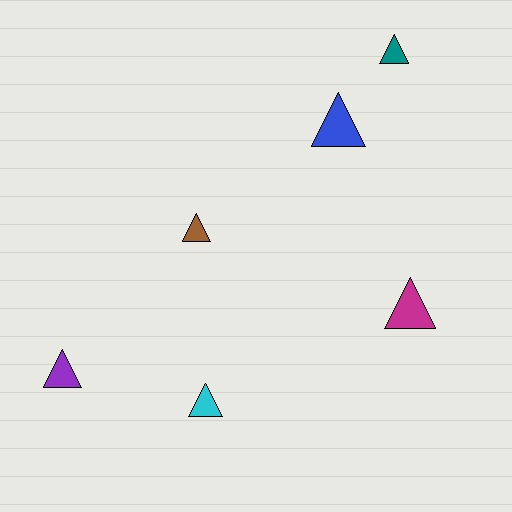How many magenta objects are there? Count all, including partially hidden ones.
There is 1 magenta object.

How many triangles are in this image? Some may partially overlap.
There are 6 triangles.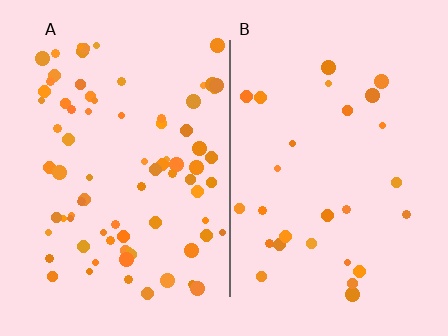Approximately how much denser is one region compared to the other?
Approximately 2.8× — region A over region B.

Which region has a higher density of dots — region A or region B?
A (the left).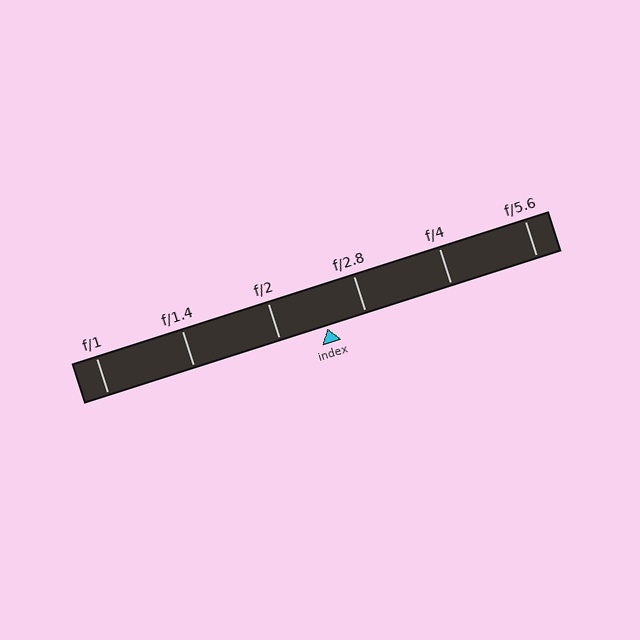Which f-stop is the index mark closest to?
The index mark is closest to f/2.8.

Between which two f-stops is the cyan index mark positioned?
The index mark is between f/2 and f/2.8.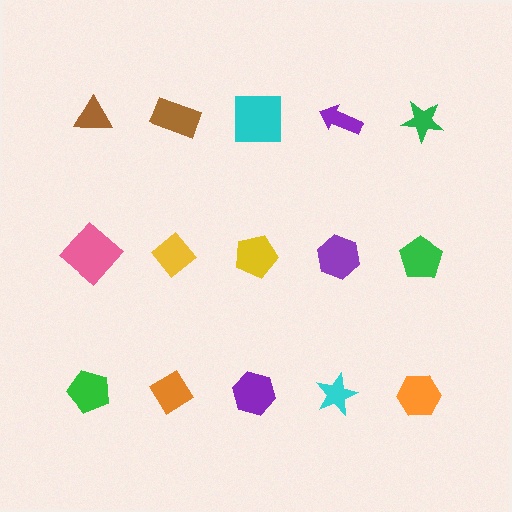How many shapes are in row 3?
5 shapes.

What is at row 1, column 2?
A brown rectangle.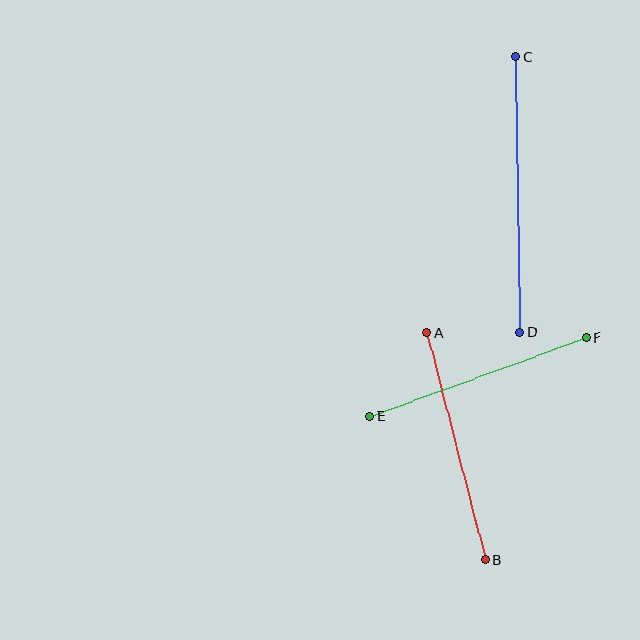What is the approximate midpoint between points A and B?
The midpoint is at approximately (456, 446) pixels.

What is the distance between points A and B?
The distance is approximately 234 pixels.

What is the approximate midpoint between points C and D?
The midpoint is at approximately (518, 194) pixels.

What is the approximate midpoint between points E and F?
The midpoint is at approximately (478, 377) pixels.